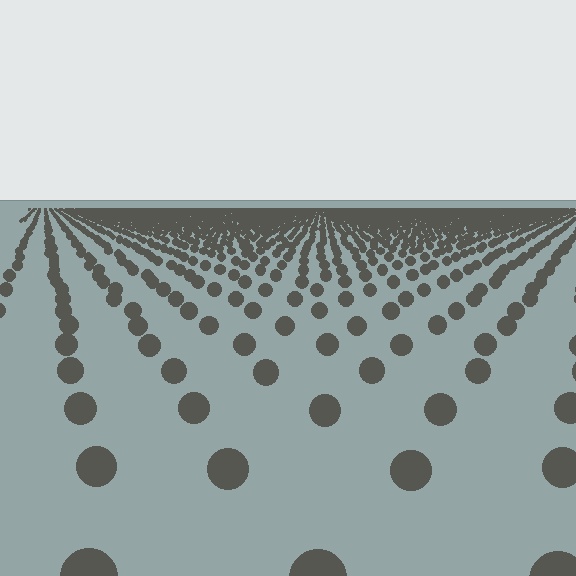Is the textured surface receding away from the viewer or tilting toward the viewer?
The surface is receding away from the viewer. Texture elements get smaller and denser toward the top.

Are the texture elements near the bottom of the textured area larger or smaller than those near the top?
Larger. Near the bottom, elements are closer to the viewer and appear at a bigger on-screen size.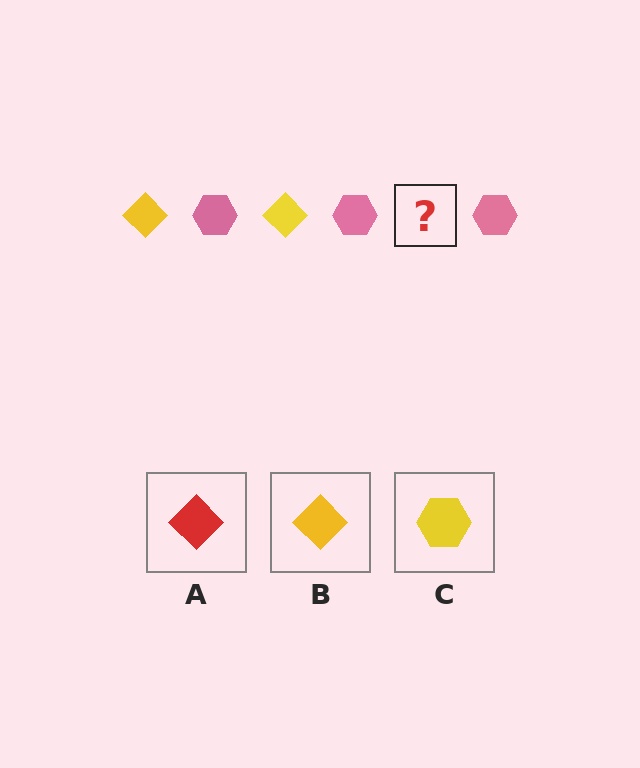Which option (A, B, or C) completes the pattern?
B.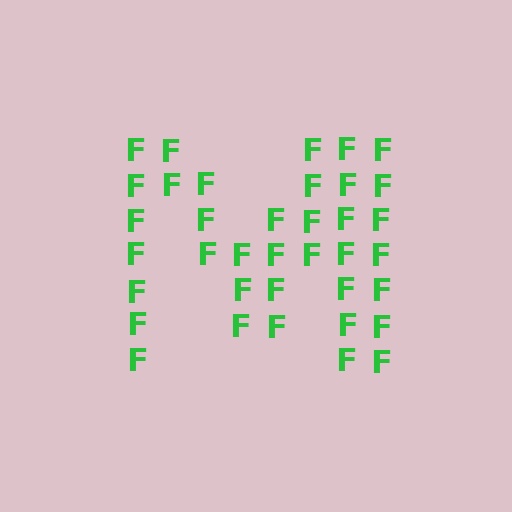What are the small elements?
The small elements are letter F's.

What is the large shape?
The large shape is the letter M.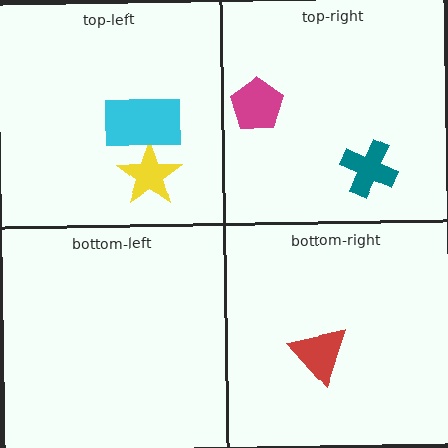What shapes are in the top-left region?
The yellow star, the cyan rectangle.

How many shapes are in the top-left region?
2.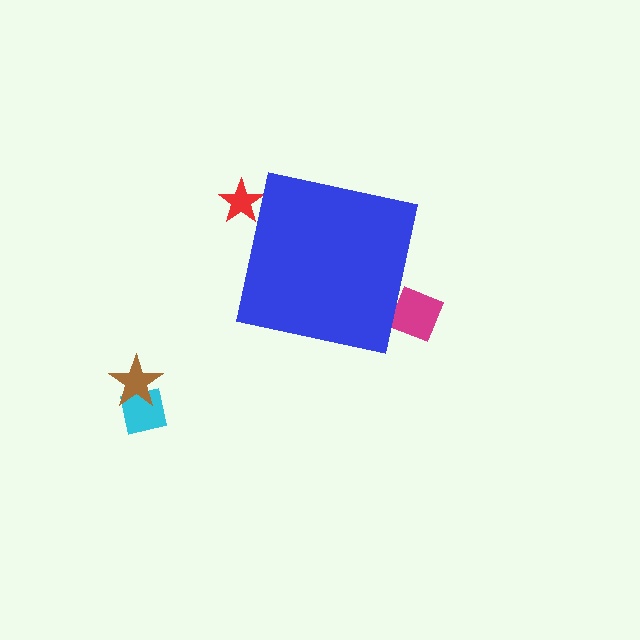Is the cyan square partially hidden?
No, the cyan square is fully visible.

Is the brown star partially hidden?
No, the brown star is fully visible.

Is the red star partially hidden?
Yes, the red star is partially hidden behind the blue square.